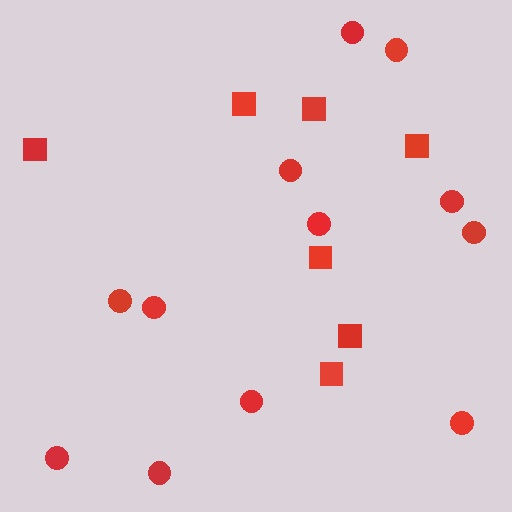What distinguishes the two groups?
There are 2 groups: one group of squares (7) and one group of circles (12).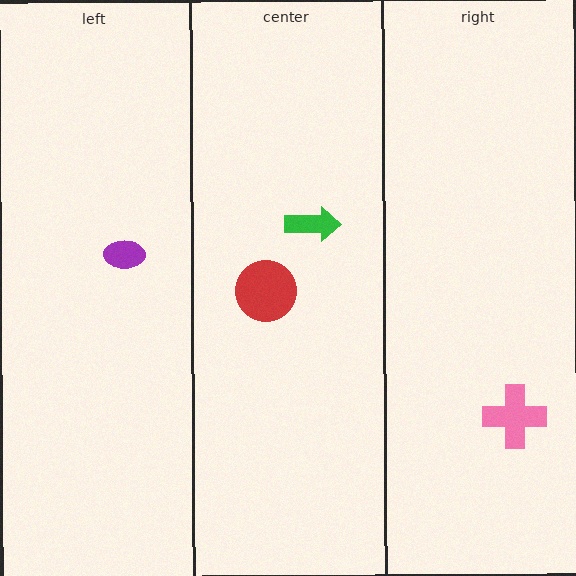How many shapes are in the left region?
1.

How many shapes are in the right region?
1.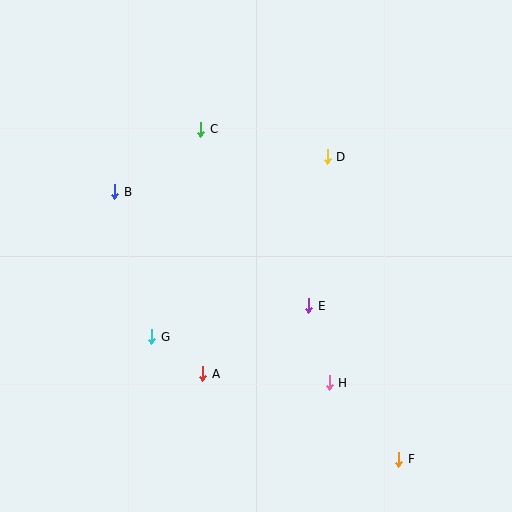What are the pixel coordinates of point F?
Point F is at (399, 459).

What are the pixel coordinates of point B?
Point B is at (115, 192).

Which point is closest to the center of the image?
Point E at (309, 306) is closest to the center.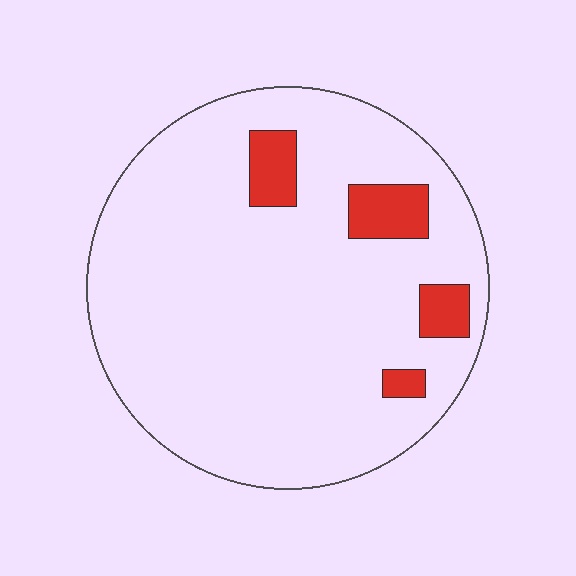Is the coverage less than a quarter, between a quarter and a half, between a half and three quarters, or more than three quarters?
Less than a quarter.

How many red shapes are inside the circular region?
4.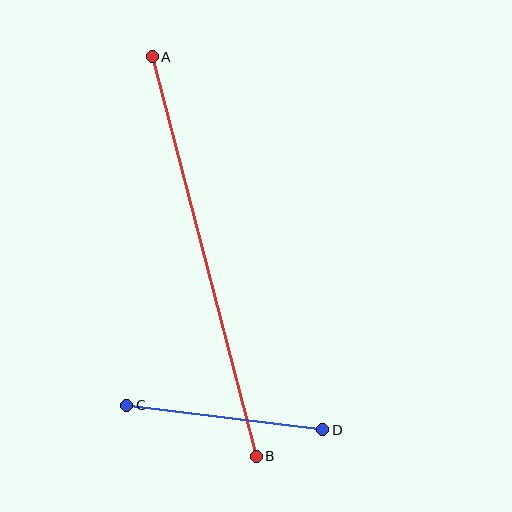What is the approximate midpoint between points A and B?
The midpoint is at approximately (204, 257) pixels.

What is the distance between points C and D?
The distance is approximately 198 pixels.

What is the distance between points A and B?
The distance is approximately 413 pixels.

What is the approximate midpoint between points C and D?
The midpoint is at approximately (225, 418) pixels.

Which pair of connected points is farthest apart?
Points A and B are farthest apart.